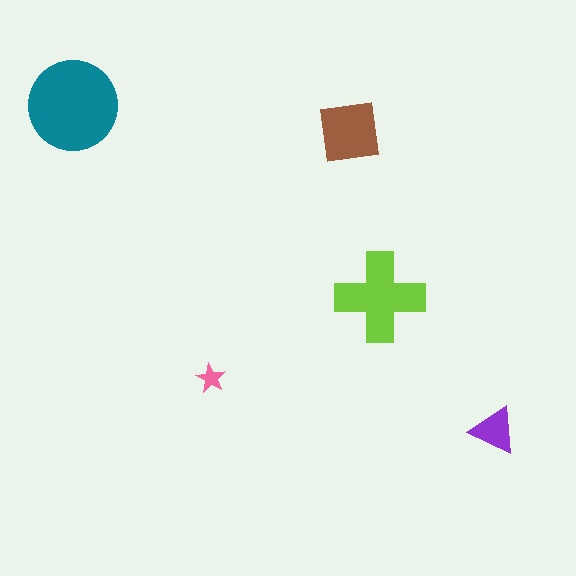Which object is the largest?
The teal circle.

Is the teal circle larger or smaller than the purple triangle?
Larger.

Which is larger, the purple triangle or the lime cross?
The lime cross.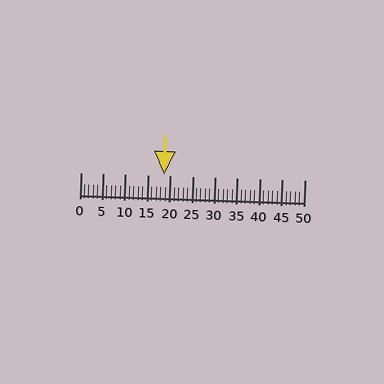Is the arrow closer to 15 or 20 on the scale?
The arrow is closer to 20.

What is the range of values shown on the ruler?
The ruler shows values from 0 to 50.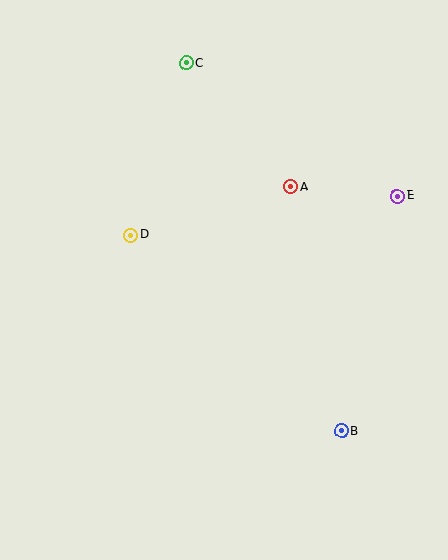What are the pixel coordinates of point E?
Point E is at (397, 196).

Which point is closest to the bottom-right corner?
Point B is closest to the bottom-right corner.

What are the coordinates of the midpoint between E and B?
The midpoint between E and B is at (369, 313).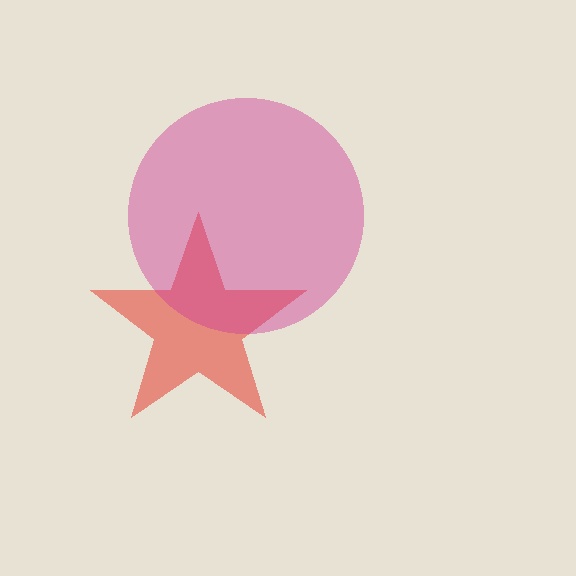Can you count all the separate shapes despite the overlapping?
Yes, there are 2 separate shapes.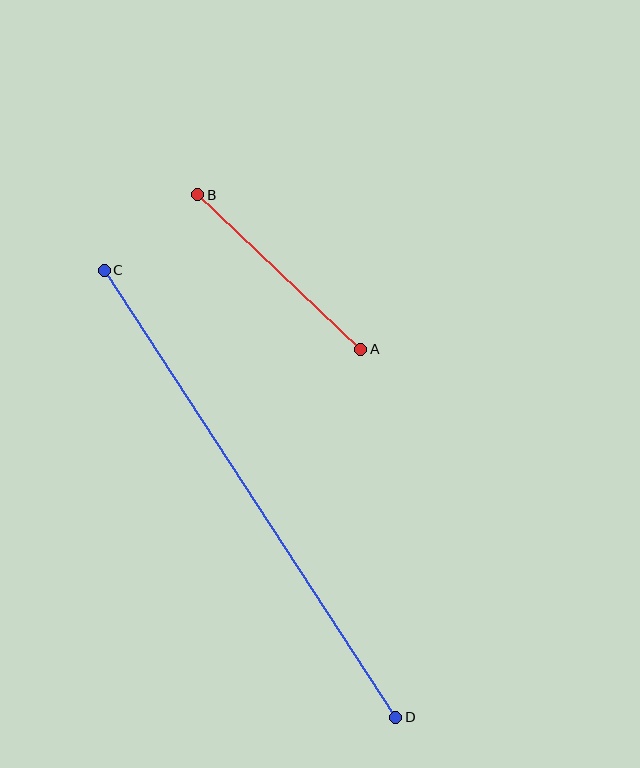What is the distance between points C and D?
The distance is approximately 533 pixels.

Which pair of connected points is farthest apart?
Points C and D are farthest apart.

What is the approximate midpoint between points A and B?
The midpoint is at approximately (279, 272) pixels.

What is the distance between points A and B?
The distance is approximately 224 pixels.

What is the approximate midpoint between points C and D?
The midpoint is at approximately (250, 494) pixels.